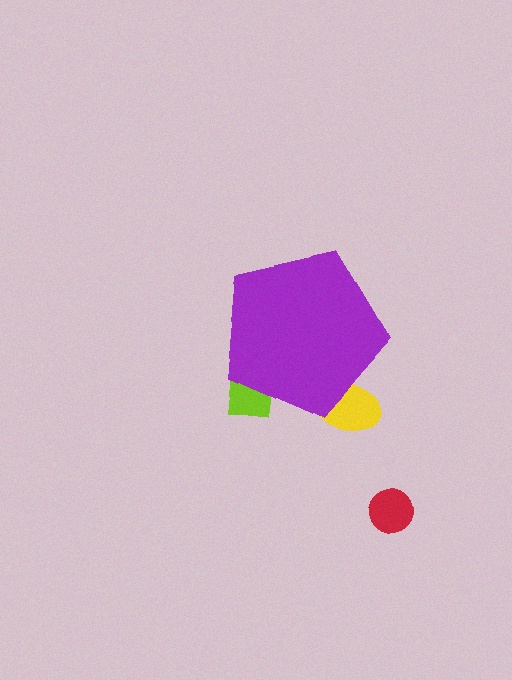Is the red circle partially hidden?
No, the red circle is fully visible.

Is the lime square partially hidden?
Yes, the lime square is partially hidden behind the purple pentagon.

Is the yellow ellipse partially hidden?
Yes, the yellow ellipse is partially hidden behind the purple pentagon.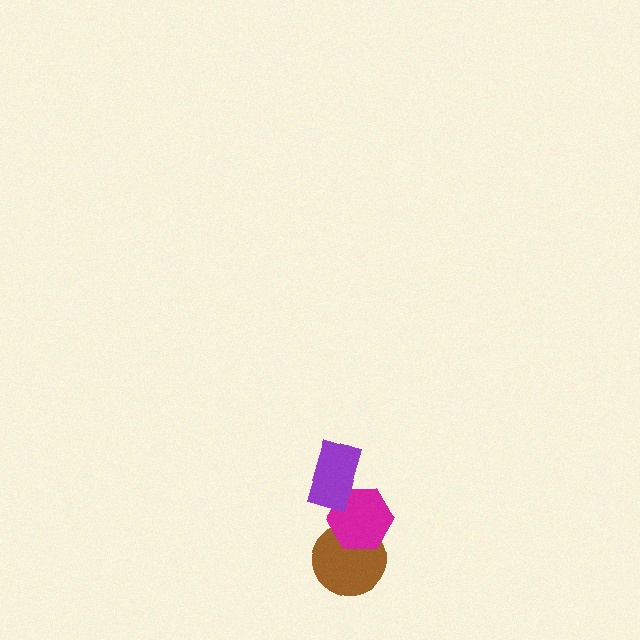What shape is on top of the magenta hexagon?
The purple rectangle is on top of the magenta hexagon.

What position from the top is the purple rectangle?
The purple rectangle is 1st from the top.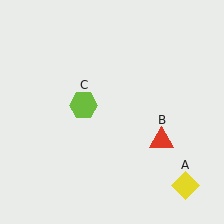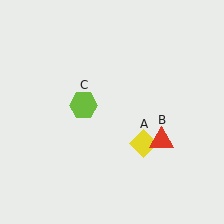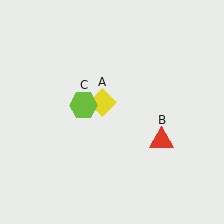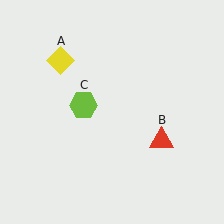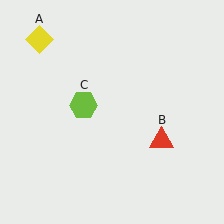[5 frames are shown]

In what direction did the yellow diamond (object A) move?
The yellow diamond (object A) moved up and to the left.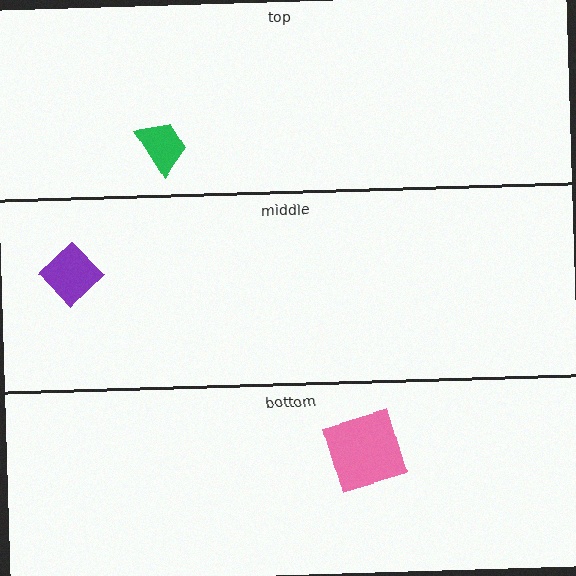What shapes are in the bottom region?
The pink square.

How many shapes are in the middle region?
1.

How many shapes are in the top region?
1.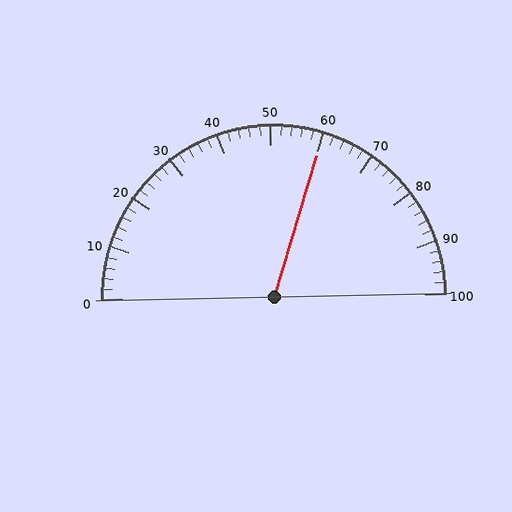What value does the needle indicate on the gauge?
The needle indicates approximately 60.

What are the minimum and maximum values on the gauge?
The gauge ranges from 0 to 100.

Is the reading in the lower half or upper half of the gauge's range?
The reading is in the upper half of the range (0 to 100).